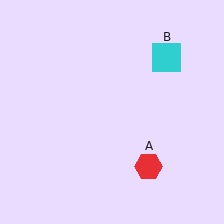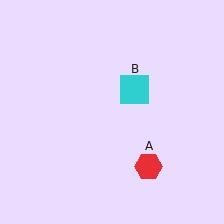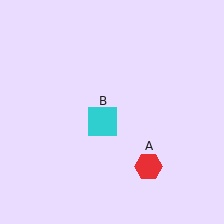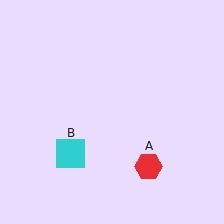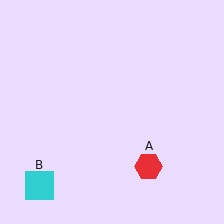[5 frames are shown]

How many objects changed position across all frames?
1 object changed position: cyan square (object B).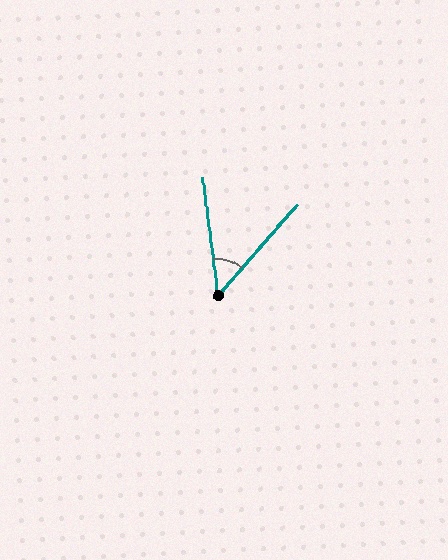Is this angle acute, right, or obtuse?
It is acute.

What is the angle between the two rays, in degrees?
Approximately 49 degrees.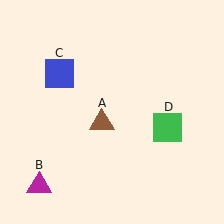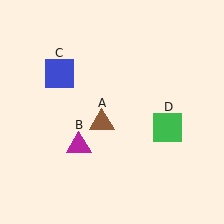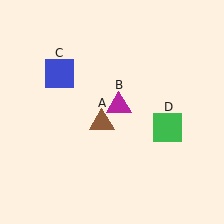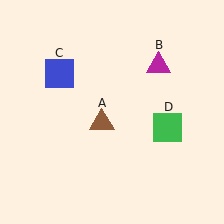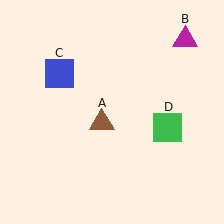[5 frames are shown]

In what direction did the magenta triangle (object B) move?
The magenta triangle (object B) moved up and to the right.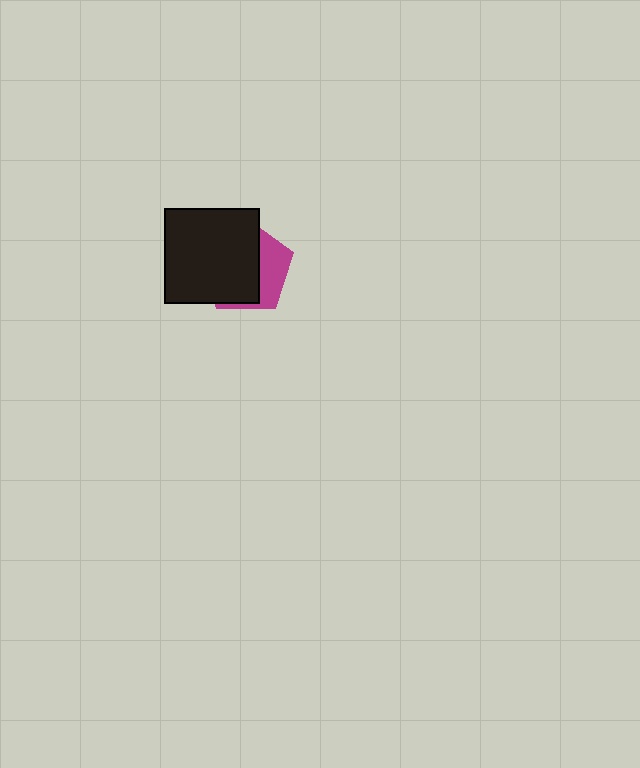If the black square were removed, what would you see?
You would see the complete magenta pentagon.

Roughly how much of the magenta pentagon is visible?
A small part of it is visible (roughly 35%).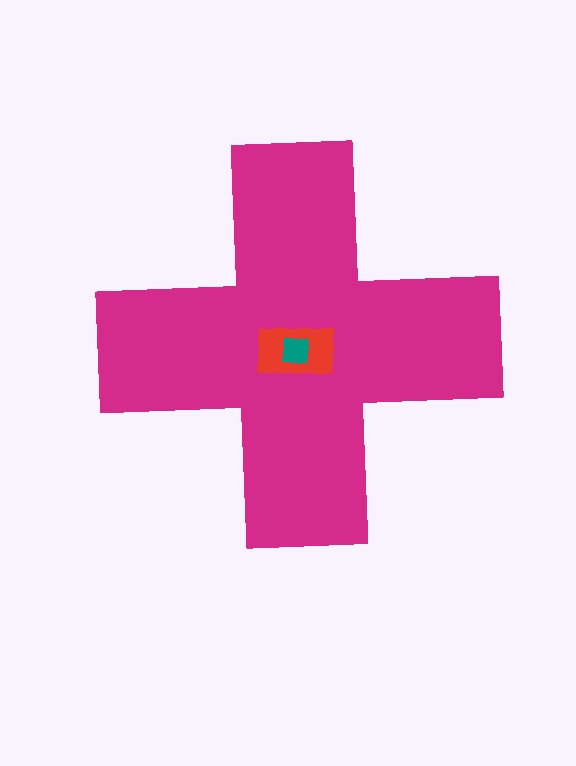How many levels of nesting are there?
3.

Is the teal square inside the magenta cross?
Yes.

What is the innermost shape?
The teal square.